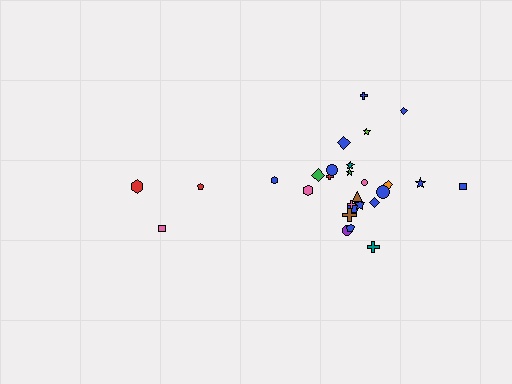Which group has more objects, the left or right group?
The right group.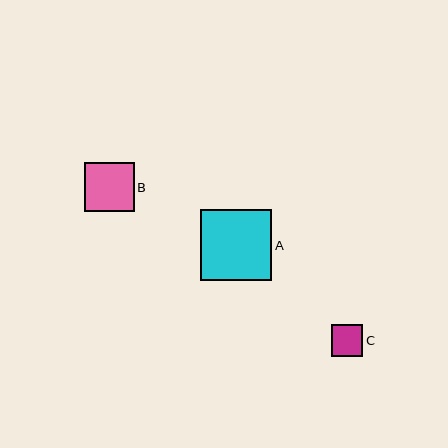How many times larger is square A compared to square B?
Square A is approximately 1.4 times the size of square B.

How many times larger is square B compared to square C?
Square B is approximately 1.6 times the size of square C.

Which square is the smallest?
Square C is the smallest with a size of approximately 32 pixels.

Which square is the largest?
Square A is the largest with a size of approximately 71 pixels.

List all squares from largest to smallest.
From largest to smallest: A, B, C.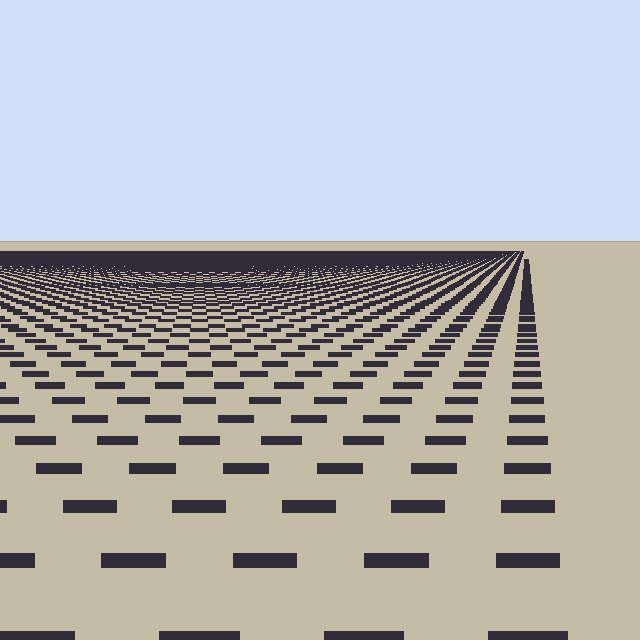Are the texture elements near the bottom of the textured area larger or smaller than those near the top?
Larger. Near the bottom, elements are closer to the viewer and appear at a bigger on-screen size.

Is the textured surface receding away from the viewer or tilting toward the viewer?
The surface is receding away from the viewer. Texture elements get smaller and denser toward the top.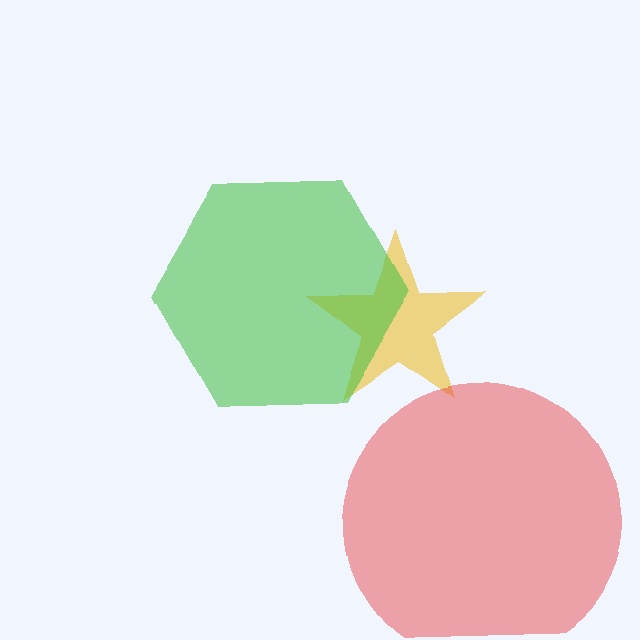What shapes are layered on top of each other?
The layered shapes are: a yellow star, a red circle, a green hexagon.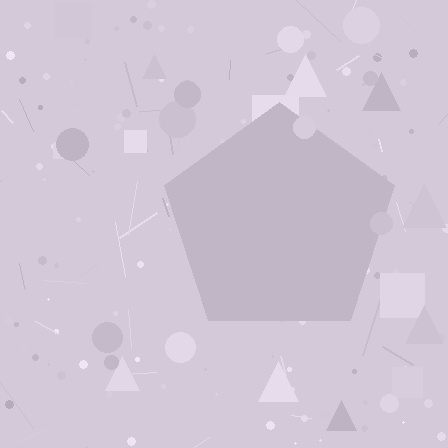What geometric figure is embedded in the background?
A pentagon is embedded in the background.